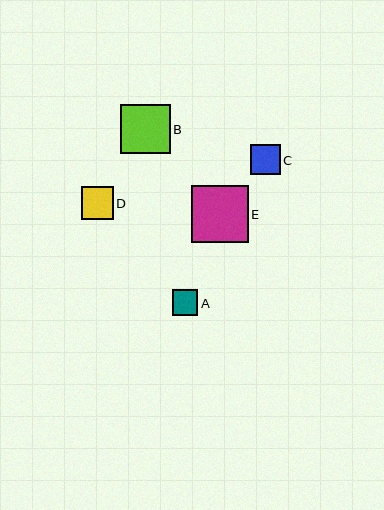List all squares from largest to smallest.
From largest to smallest: E, B, D, C, A.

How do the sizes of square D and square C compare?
Square D and square C are approximately the same size.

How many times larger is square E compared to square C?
Square E is approximately 1.9 times the size of square C.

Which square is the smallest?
Square A is the smallest with a size of approximately 26 pixels.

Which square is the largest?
Square E is the largest with a size of approximately 57 pixels.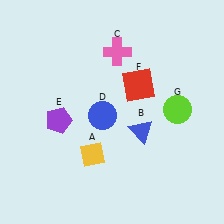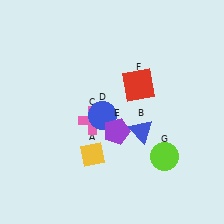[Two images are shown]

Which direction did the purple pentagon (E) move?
The purple pentagon (E) moved right.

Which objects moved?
The objects that moved are: the pink cross (C), the purple pentagon (E), the lime circle (G).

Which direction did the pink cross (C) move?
The pink cross (C) moved down.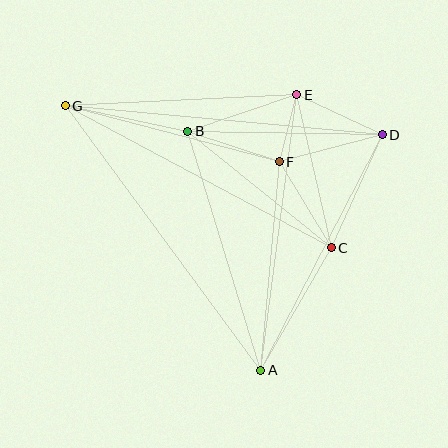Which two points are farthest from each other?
Points A and G are farthest from each other.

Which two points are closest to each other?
Points E and F are closest to each other.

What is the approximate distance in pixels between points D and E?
The distance between D and E is approximately 94 pixels.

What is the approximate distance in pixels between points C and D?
The distance between C and D is approximately 124 pixels.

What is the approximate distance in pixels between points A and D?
The distance between A and D is approximately 265 pixels.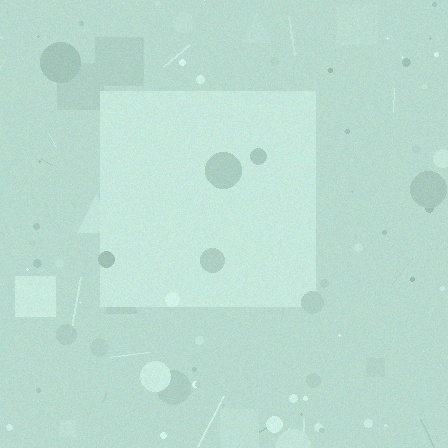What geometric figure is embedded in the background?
A square is embedded in the background.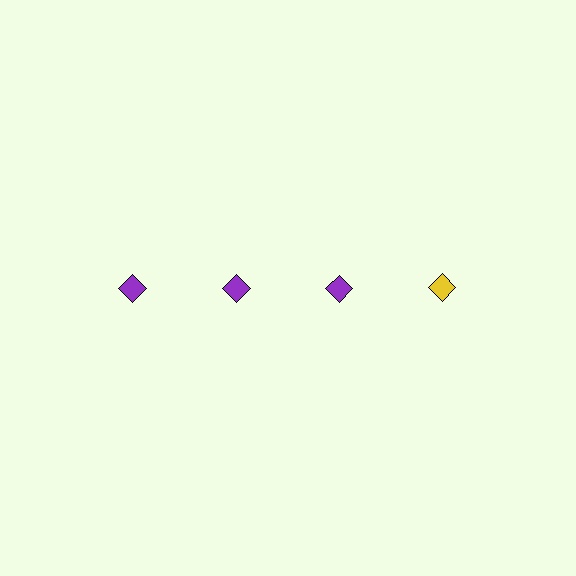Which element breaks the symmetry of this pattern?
The yellow diamond in the top row, second from right column breaks the symmetry. All other shapes are purple diamonds.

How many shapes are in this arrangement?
There are 4 shapes arranged in a grid pattern.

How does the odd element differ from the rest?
It has a different color: yellow instead of purple.